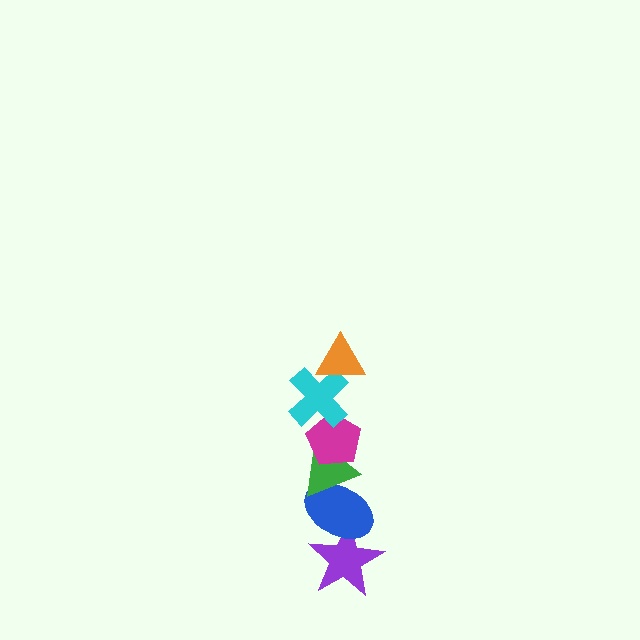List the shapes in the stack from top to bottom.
From top to bottom: the orange triangle, the cyan cross, the magenta pentagon, the green triangle, the blue ellipse, the purple star.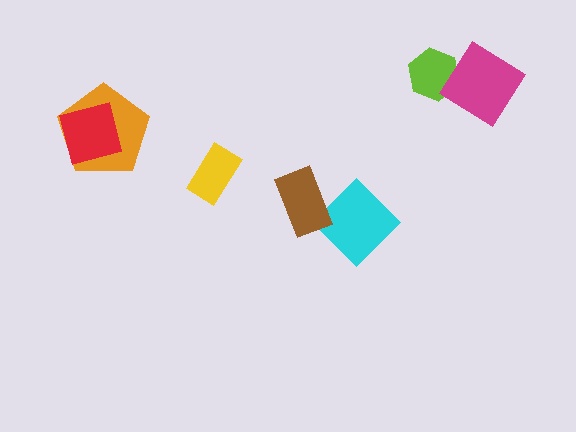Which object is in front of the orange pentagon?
The red square is in front of the orange pentagon.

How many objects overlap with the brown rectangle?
1 object overlaps with the brown rectangle.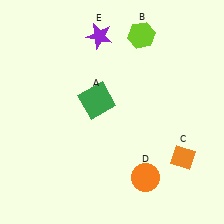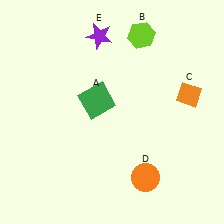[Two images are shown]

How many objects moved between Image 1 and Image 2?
1 object moved between the two images.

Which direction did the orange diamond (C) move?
The orange diamond (C) moved up.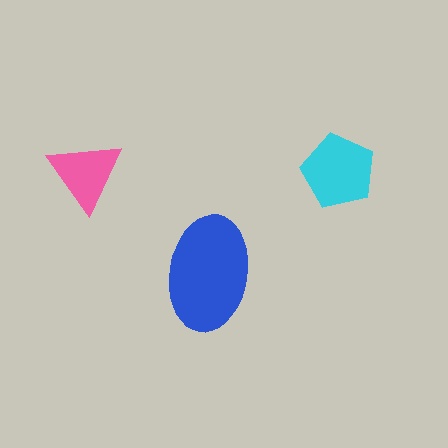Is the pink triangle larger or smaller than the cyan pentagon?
Smaller.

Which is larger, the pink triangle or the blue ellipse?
The blue ellipse.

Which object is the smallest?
The pink triangle.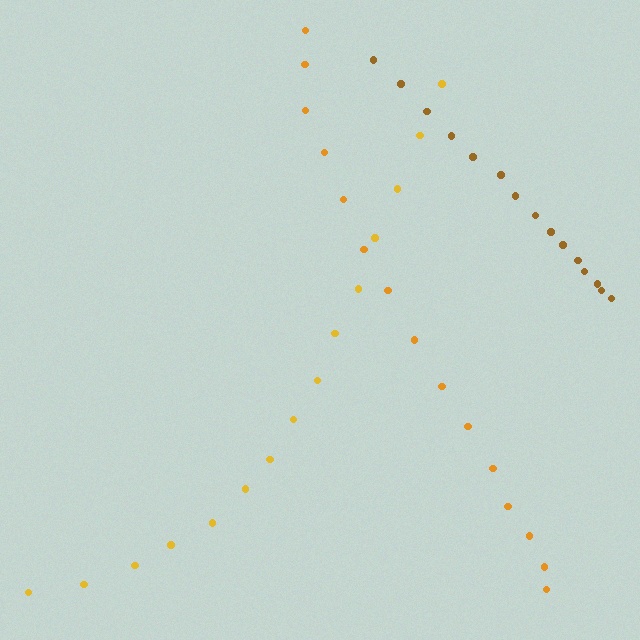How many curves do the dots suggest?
There are 3 distinct paths.